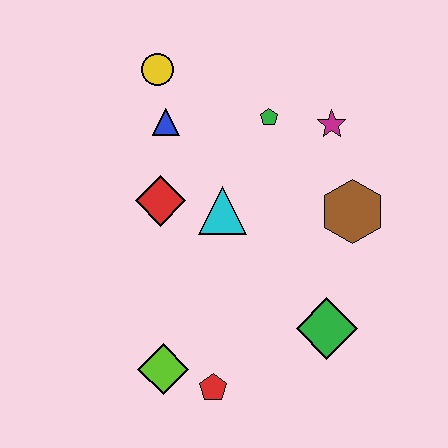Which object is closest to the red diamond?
The cyan triangle is closest to the red diamond.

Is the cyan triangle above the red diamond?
No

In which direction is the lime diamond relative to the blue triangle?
The lime diamond is below the blue triangle.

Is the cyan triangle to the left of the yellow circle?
No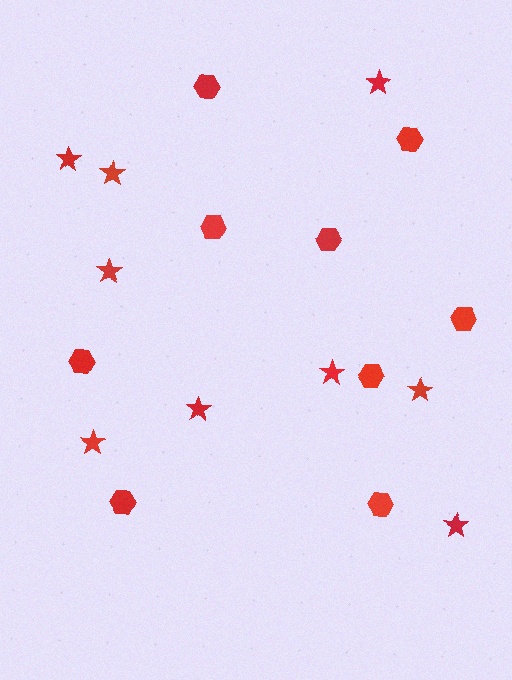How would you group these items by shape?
There are 2 groups: one group of hexagons (9) and one group of stars (9).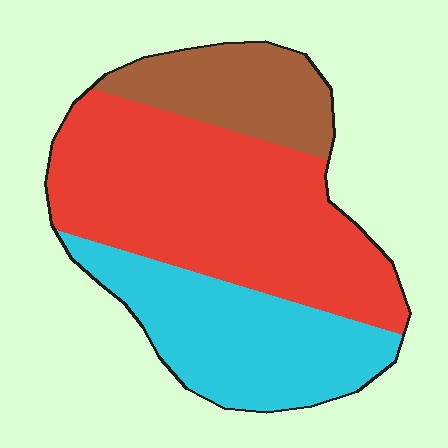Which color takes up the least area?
Brown, at roughly 20%.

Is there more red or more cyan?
Red.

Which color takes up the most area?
Red, at roughly 50%.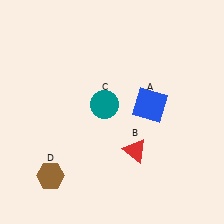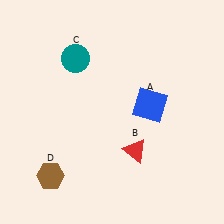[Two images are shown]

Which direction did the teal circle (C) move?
The teal circle (C) moved up.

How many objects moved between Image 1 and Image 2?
1 object moved between the two images.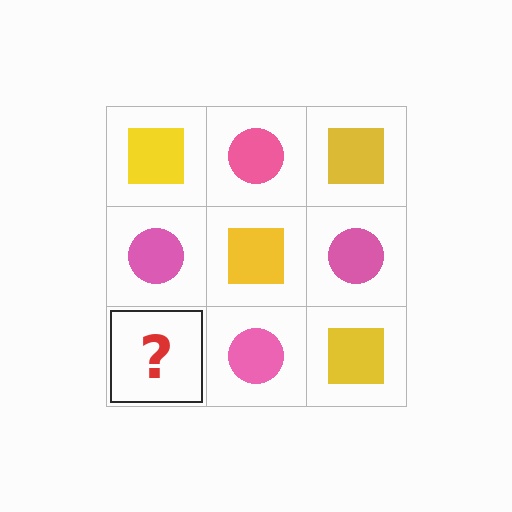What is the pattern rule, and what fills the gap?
The rule is that it alternates yellow square and pink circle in a checkerboard pattern. The gap should be filled with a yellow square.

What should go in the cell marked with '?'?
The missing cell should contain a yellow square.